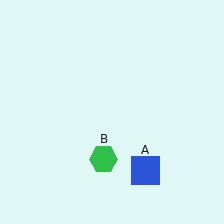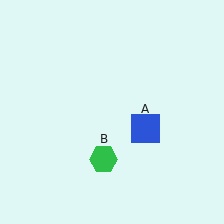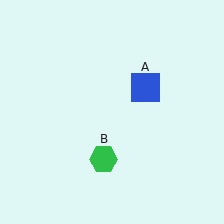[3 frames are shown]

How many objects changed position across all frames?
1 object changed position: blue square (object A).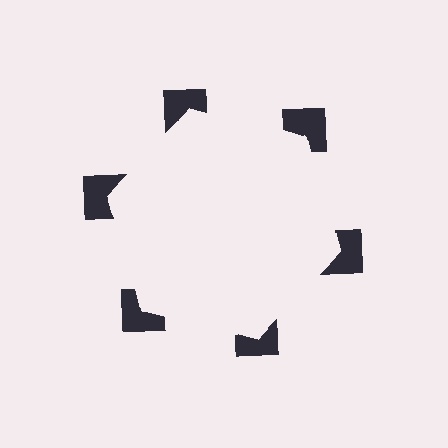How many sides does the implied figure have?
6 sides.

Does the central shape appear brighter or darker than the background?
It typically appears slightly brighter than the background, even though no actual brightness change is drawn.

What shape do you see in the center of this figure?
An illusory hexagon — its edges are inferred from the aligned wedge cuts in the notched squares, not physically drawn.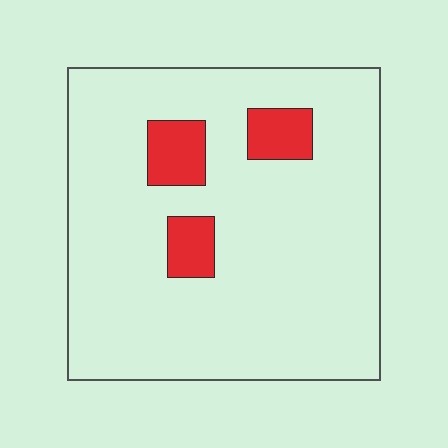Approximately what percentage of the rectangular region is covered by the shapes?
Approximately 10%.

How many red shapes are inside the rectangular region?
3.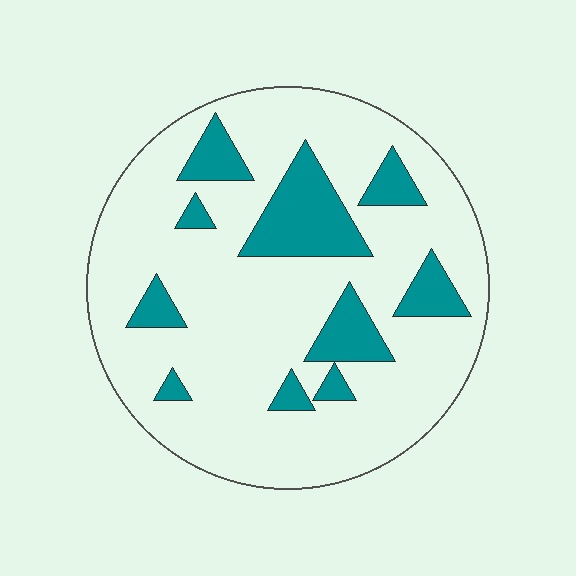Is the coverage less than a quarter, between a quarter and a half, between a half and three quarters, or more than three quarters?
Less than a quarter.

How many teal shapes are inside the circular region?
10.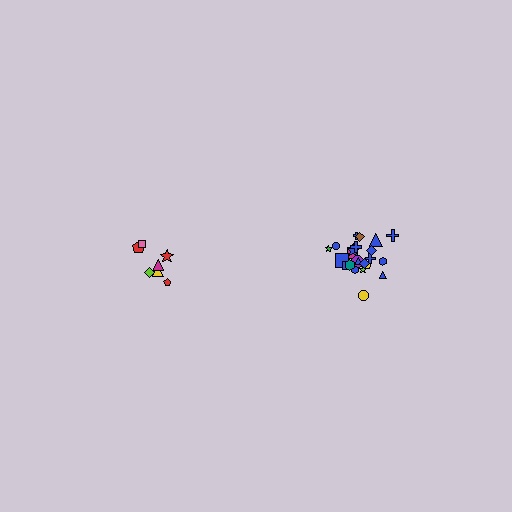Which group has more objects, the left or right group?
The right group.